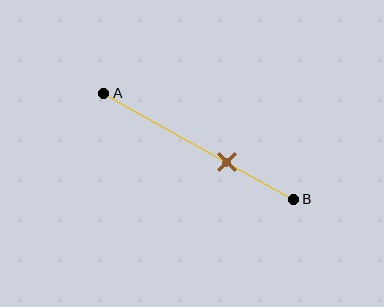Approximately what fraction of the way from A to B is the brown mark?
The brown mark is approximately 65% of the way from A to B.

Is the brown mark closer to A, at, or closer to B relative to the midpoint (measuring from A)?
The brown mark is closer to point B than the midpoint of segment AB.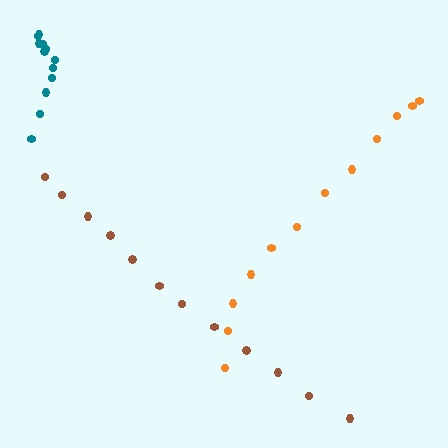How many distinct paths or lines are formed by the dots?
There are 3 distinct paths.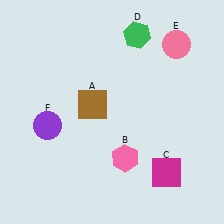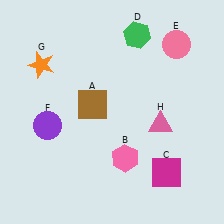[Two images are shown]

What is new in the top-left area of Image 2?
An orange star (G) was added in the top-left area of Image 2.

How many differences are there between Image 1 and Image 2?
There are 2 differences between the two images.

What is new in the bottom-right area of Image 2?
A pink triangle (H) was added in the bottom-right area of Image 2.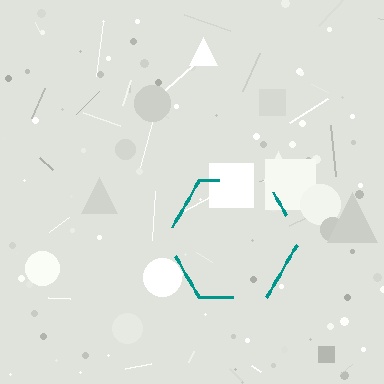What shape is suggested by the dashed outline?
The dashed outline suggests a hexagon.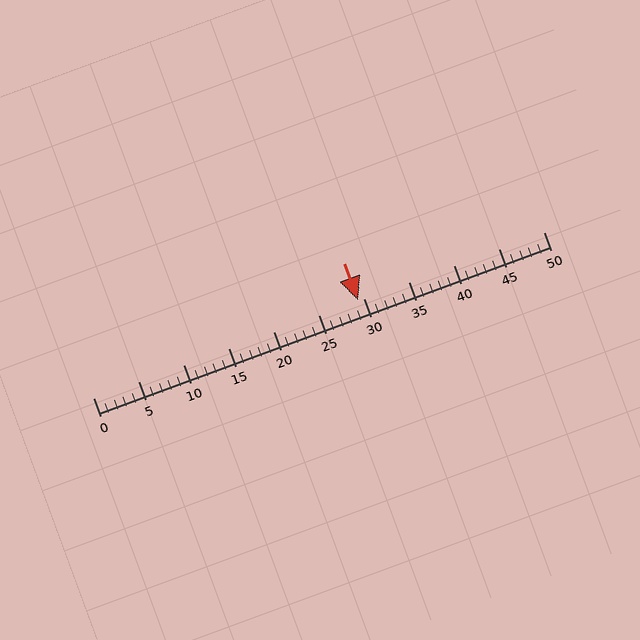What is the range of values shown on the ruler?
The ruler shows values from 0 to 50.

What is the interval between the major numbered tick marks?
The major tick marks are spaced 5 units apart.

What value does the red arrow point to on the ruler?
The red arrow points to approximately 29.